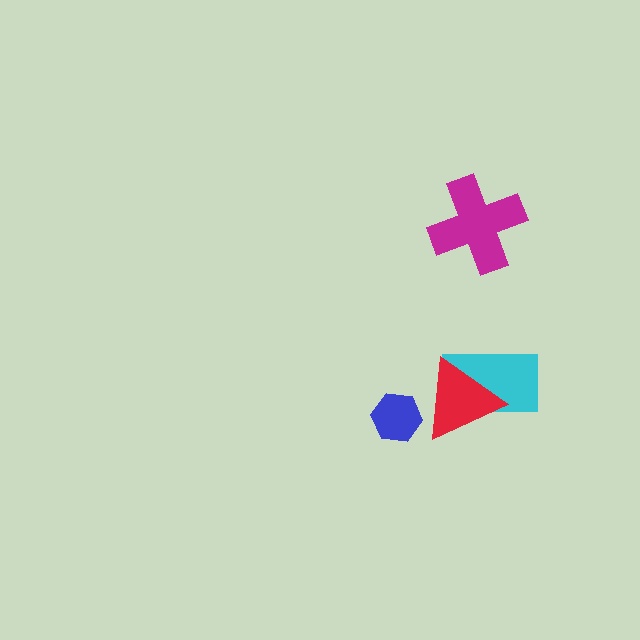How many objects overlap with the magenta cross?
0 objects overlap with the magenta cross.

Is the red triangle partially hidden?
No, no other shape covers it.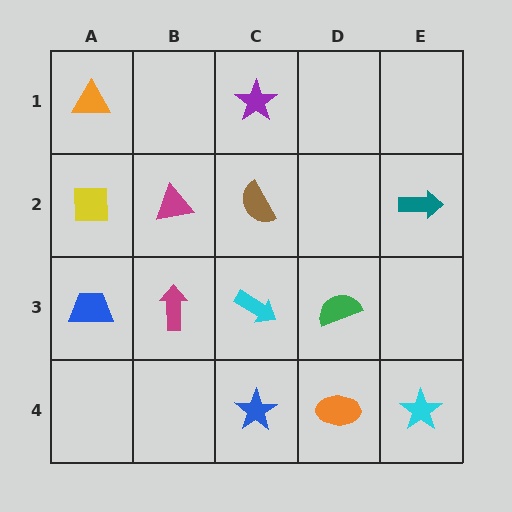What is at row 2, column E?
A teal arrow.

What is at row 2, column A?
A yellow square.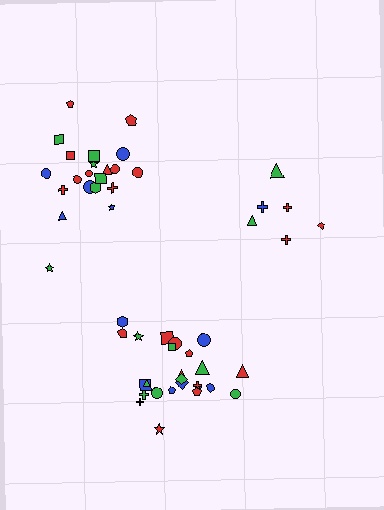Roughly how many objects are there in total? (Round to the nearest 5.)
Roughly 55 objects in total.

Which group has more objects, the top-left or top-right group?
The top-left group.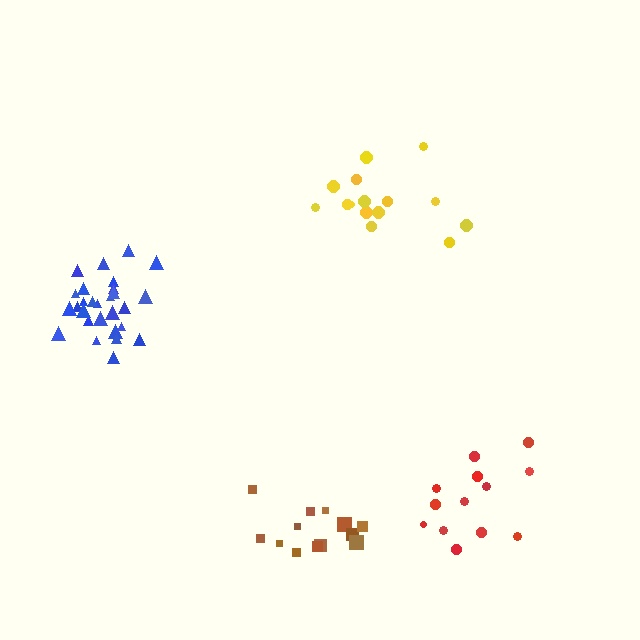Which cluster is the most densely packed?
Blue.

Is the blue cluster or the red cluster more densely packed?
Blue.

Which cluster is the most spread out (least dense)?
Yellow.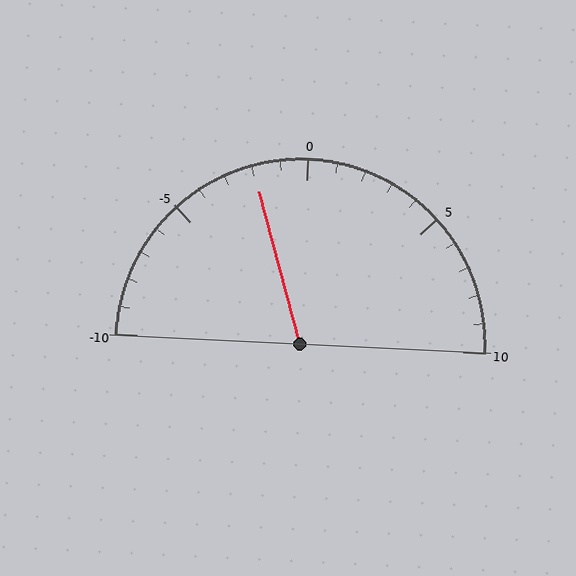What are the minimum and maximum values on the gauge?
The gauge ranges from -10 to 10.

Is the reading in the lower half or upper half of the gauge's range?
The reading is in the lower half of the range (-10 to 10).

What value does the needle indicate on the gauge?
The needle indicates approximately -2.